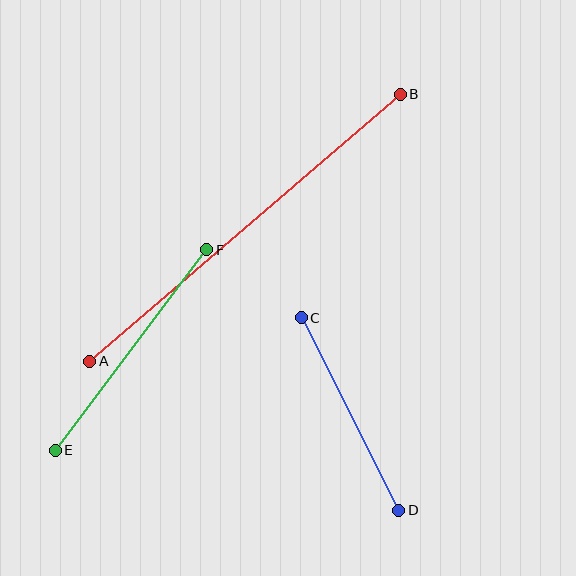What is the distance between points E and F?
The distance is approximately 251 pixels.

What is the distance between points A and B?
The distance is approximately 410 pixels.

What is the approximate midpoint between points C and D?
The midpoint is at approximately (350, 414) pixels.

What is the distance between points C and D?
The distance is approximately 216 pixels.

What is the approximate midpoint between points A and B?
The midpoint is at approximately (245, 228) pixels.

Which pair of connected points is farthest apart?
Points A and B are farthest apart.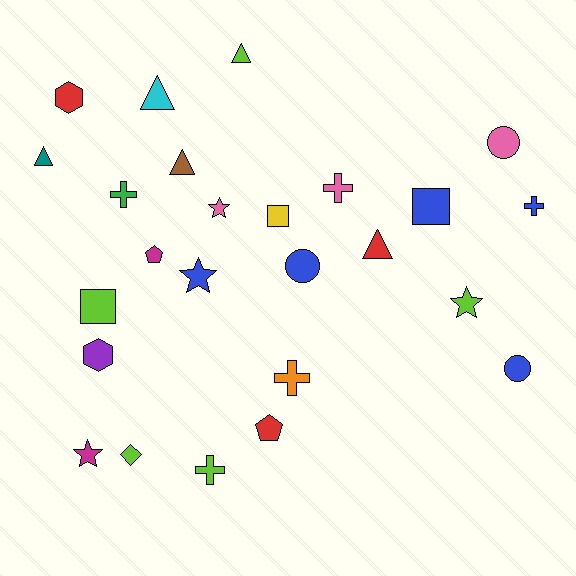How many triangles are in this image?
There are 5 triangles.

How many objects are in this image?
There are 25 objects.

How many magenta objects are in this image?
There are 2 magenta objects.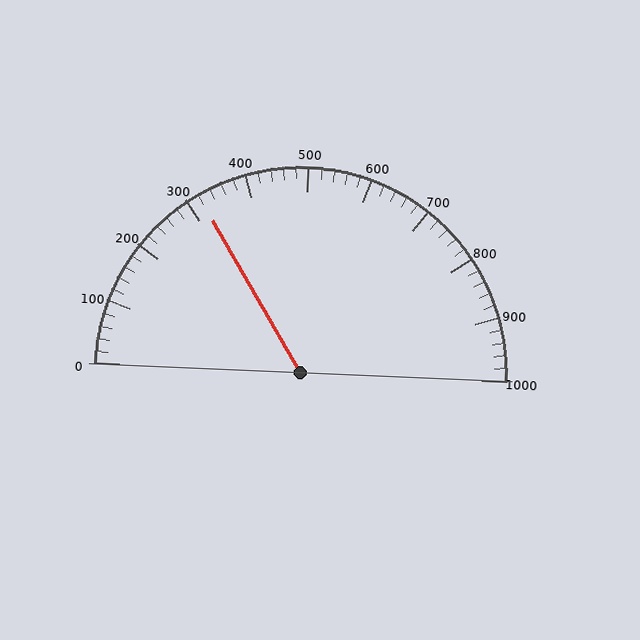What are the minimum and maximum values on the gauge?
The gauge ranges from 0 to 1000.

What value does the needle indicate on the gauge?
The needle indicates approximately 320.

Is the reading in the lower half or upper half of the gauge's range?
The reading is in the lower half of the range (0 to 1000).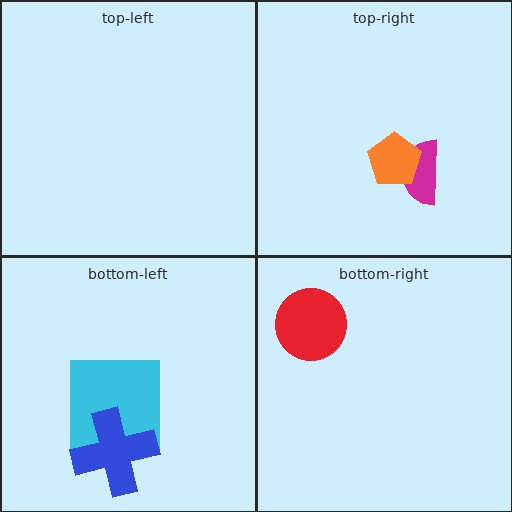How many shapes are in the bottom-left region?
2.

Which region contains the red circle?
The bottom-right region.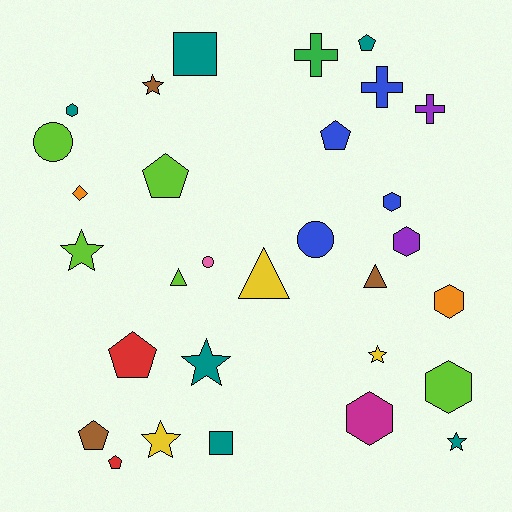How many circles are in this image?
There are 3 circles.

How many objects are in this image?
There are 30 objects.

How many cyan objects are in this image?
There are no cyan objects.